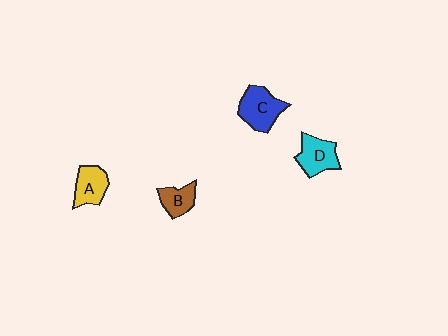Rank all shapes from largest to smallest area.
From largest to smallest: C (blue), D (cyan), A (yellow), B (brown).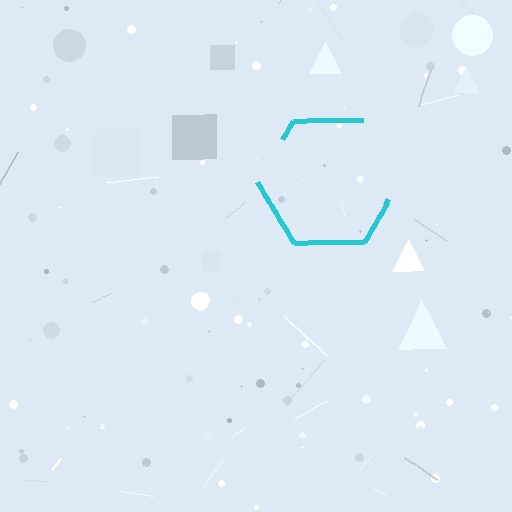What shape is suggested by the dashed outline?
The dashed outline suggests a hexagon.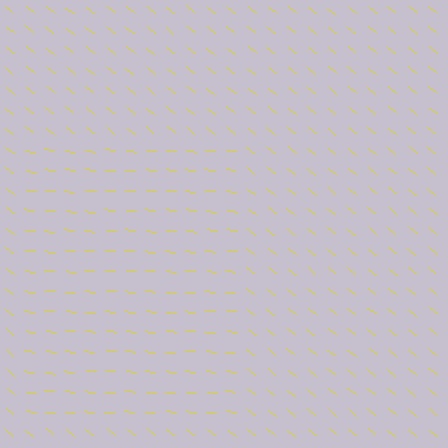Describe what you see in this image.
The image is filled with small yellow line segments. A rectangle region in the image has lines oriented differently from the surrounding lines, creating a visible texture boundary.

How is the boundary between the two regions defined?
The boundary is defined purely by a change in line orientation (approximately 32 degrees difference). All lines are the same color and thickness.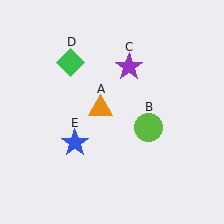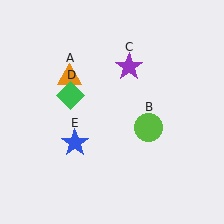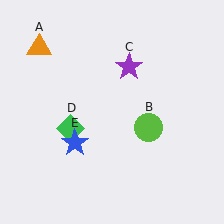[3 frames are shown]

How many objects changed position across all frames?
2 objects changed position: orange triangle (object A), green diamond (object D).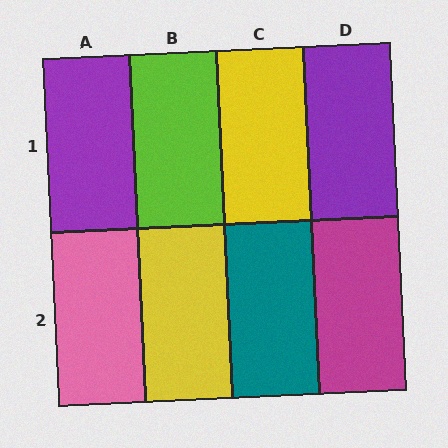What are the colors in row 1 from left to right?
Purple, lime, yellow, purple.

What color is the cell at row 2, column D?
Magenta.